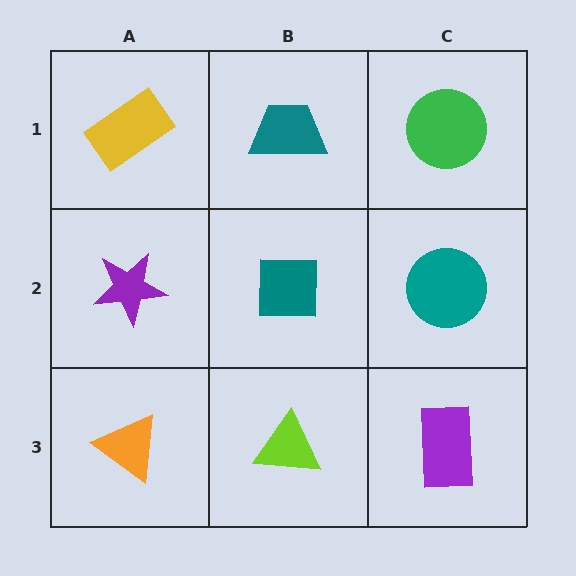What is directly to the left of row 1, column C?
A teal trapezoid.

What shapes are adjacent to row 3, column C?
A teal circle (row 2, column C), a lime triangle (row 3, column B).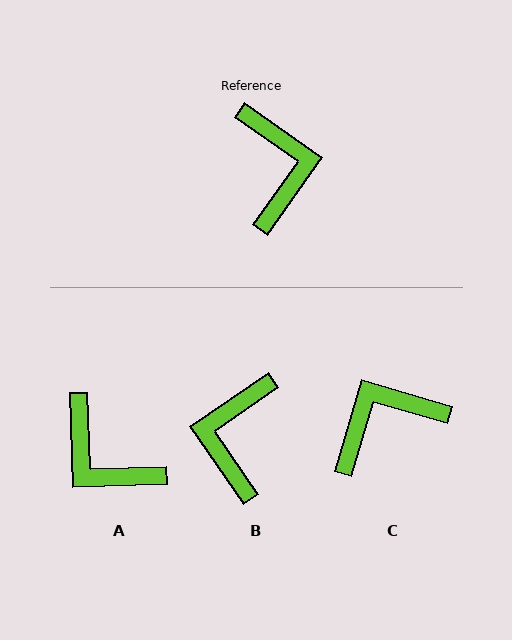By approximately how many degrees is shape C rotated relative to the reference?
Approximately 109 degrees counter-clockwise.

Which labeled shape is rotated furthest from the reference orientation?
B, about 160 degrees away.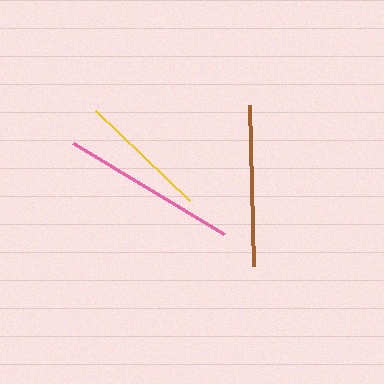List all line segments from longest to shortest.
From longest to shortest: pink, brown, yellow.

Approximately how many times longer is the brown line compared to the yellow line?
The brown line is approximately 1.2 times the length of the yellow line.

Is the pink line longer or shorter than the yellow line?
The pink line is longer than the yellow line.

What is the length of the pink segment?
The pink segment is approximately 176 pixels long.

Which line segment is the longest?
The pink line is the longest at approximately 176 pixels.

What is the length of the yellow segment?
The yellow segment is approximately 130 pixels long.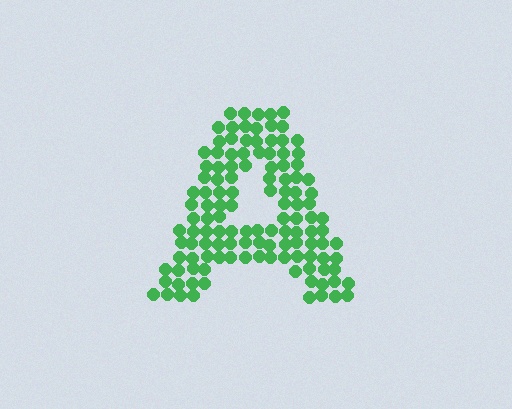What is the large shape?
The large shape is the letter A.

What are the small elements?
The small elements are circles.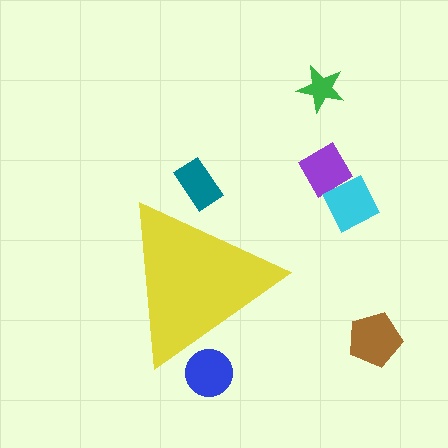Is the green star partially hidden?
No, the green star is fully visible.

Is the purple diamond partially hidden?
No, the purple diamond is fully visible.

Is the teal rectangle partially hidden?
Yes, the teal rectangle is partially hidden behind the yellow triangle.